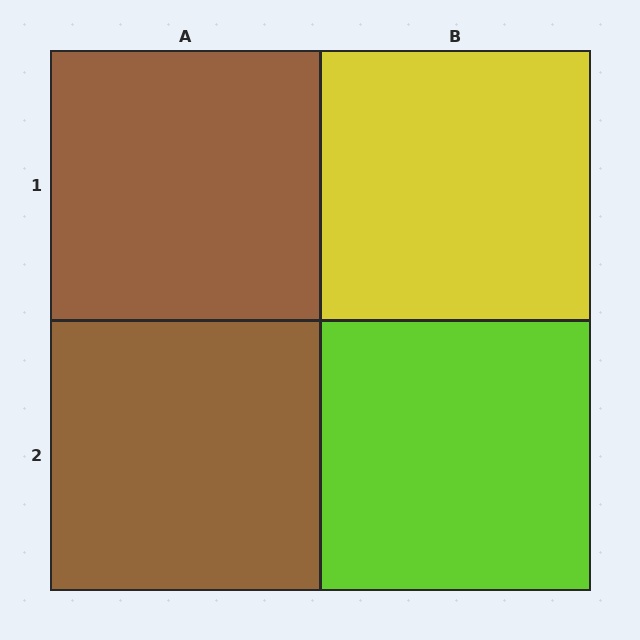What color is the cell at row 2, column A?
Brown.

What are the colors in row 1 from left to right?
Brown, yellow.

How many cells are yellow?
1 cell is yellow.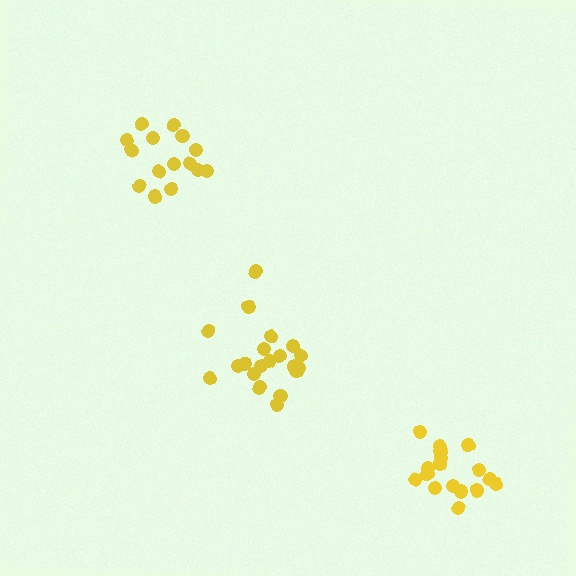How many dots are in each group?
Group 1: 20 dots, Group 2: 17 dots, Group 3: 16 dots (53 total).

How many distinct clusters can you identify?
There are 3 distinct clusters.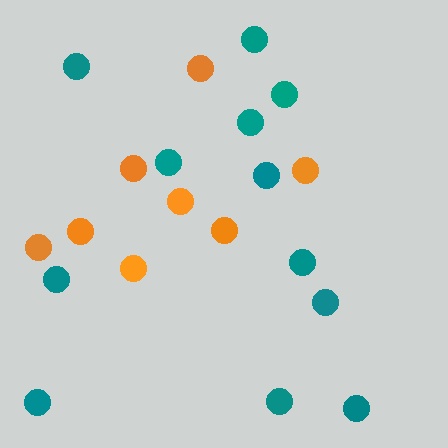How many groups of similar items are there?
There are 2 groups: one group of teal circles (12) and one group of orange circles (8).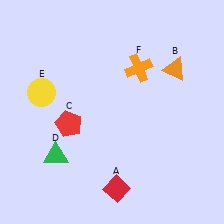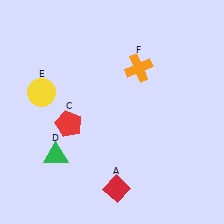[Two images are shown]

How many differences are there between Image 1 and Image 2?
There is 1 difference between the two images.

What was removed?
The orange triangle (B) was removed in Image 2.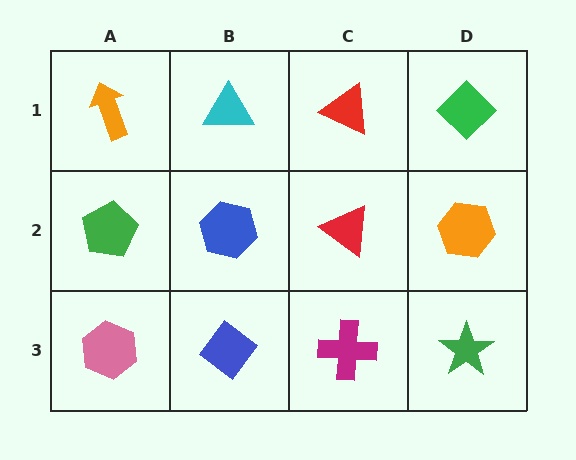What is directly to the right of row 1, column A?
A cyan triangle.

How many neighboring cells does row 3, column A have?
2.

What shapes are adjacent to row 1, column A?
A green pentagon (row 2, column A), a cyan triangle (row 1, column B).